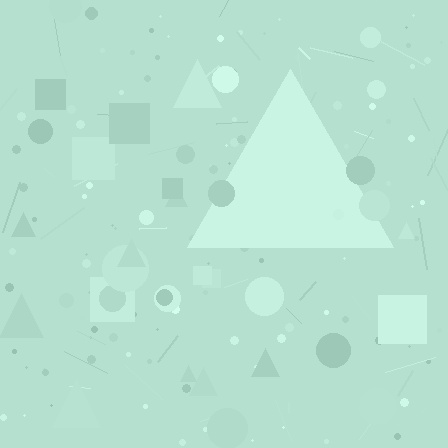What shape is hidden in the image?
A triangle is hidden in the image.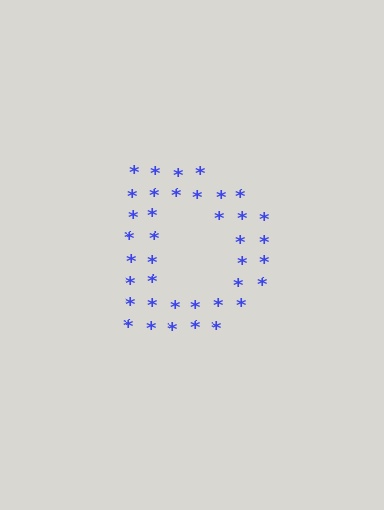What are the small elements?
The small elements are asterisks.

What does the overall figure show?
The overall figure shows the letter D.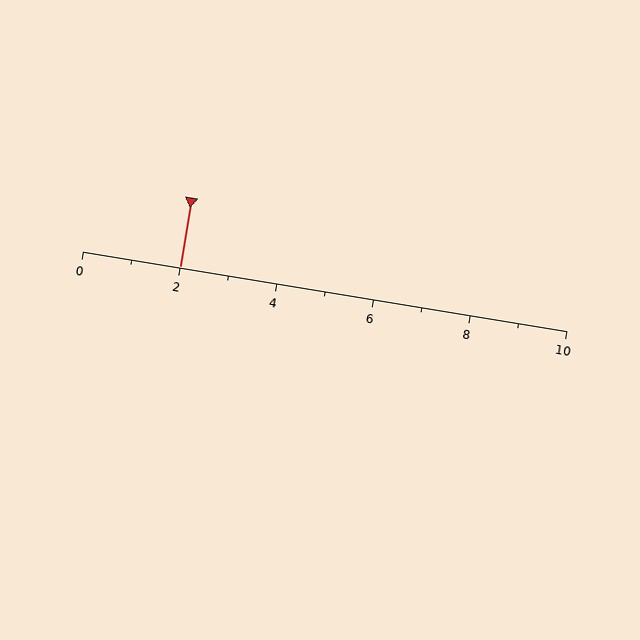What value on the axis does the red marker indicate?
The marker indicates approximately 2.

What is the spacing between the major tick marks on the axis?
The major ticks are spaced 2 apart.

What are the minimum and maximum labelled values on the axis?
The axis runs from 0 to 10.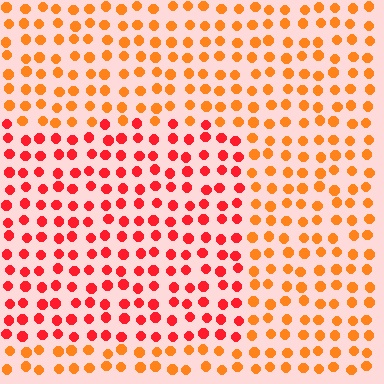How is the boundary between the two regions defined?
The boundary is defined purely by a slight shift in hue (about 32 degrees). Spacing, size, and orientation are identical on both sides.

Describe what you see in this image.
The image is filled with small orange elements in a uniform arrangement. A rectangle-shaped region is visible where the elements are tinted to a slightly different hue, forming a subtle color boundary.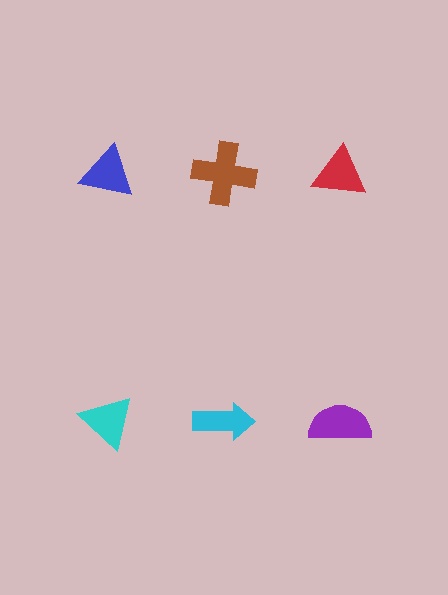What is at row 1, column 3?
A red triangle.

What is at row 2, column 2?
A cyan arrow.